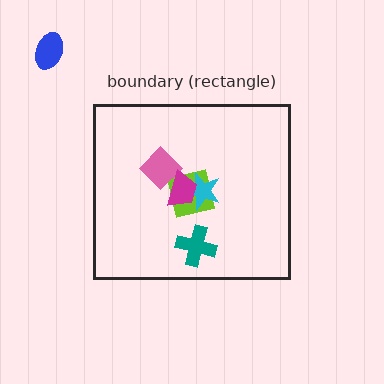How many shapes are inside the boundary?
5 inside, 1 outside.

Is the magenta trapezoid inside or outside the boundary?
Inside.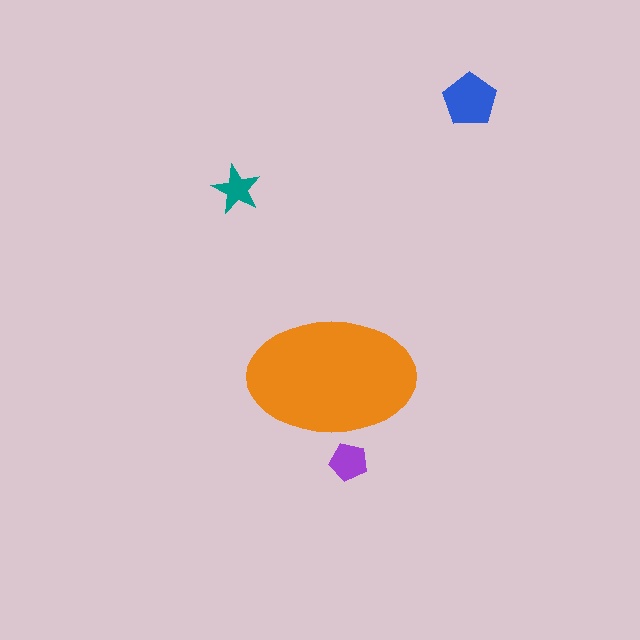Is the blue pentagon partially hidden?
No, the blue pentagon is fully visible.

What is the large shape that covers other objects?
An orange ellipse.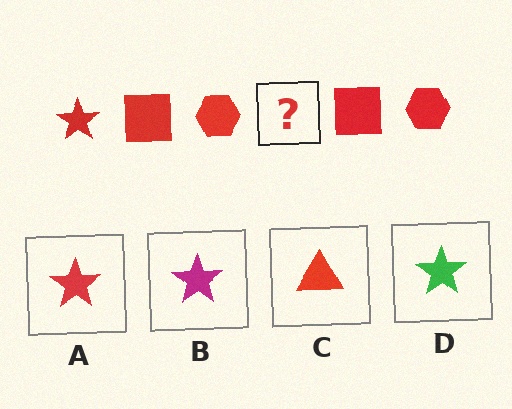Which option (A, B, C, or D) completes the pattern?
A.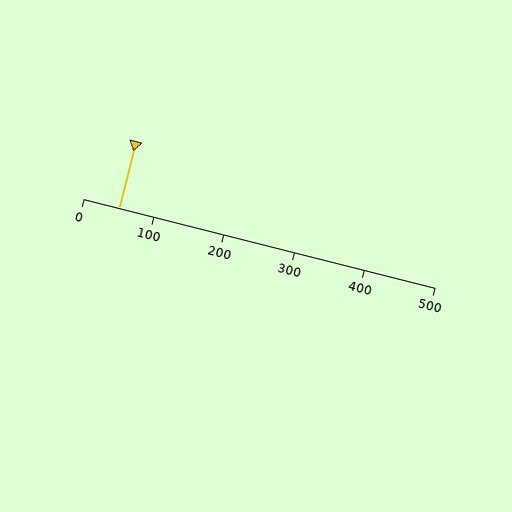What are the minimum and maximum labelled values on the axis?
The axis runs from 0 to 500.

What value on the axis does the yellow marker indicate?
The marker indicates approximately 50.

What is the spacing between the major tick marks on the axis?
The major ticks are spaced 100 apart.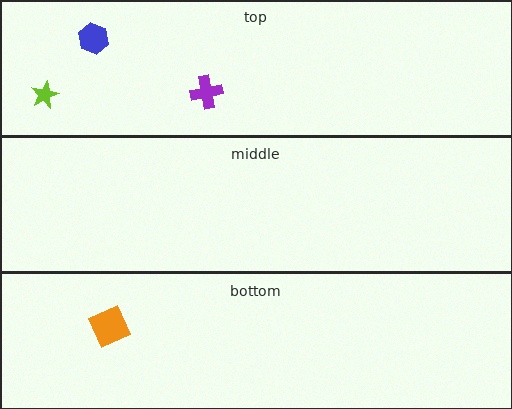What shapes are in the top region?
The lime star, the purple cross, the blue hexagon.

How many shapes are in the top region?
3.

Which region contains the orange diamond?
The bottom region.